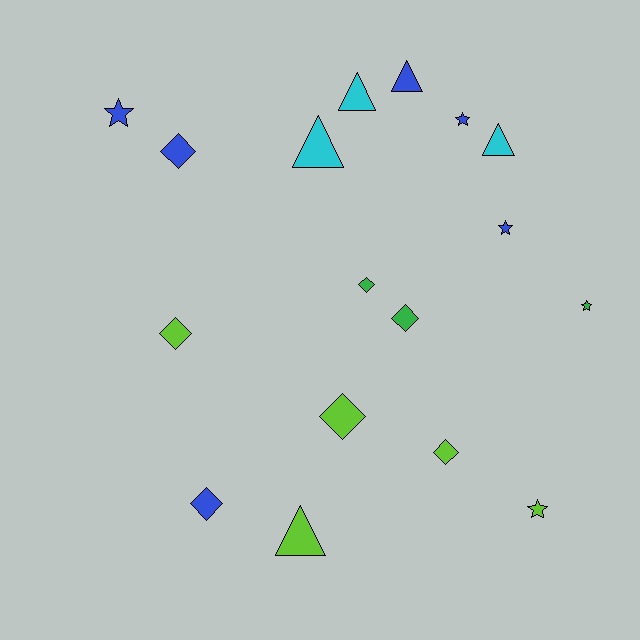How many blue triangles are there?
There is 1 blue triangle.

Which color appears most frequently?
Blue, with 6 objects.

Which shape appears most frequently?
Diamond, with 7 objects.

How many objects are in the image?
There are 17 objects.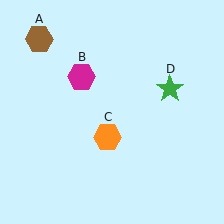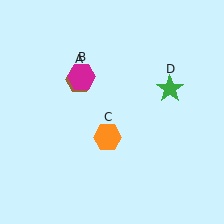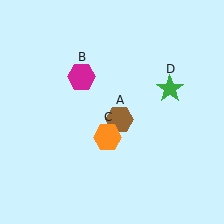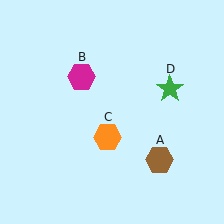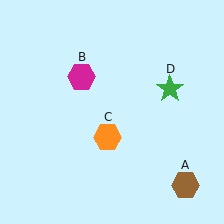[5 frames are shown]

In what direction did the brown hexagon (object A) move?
The brown hexagon (object A) moved down and to the right.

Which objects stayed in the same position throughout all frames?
Magenta hexagon (object B) and orange hexagon (object C) and green star (object D) remained stationary.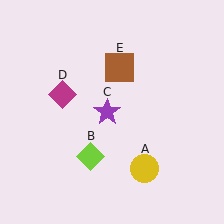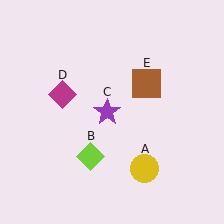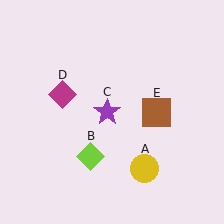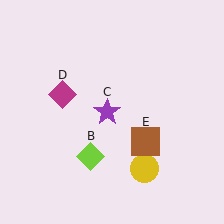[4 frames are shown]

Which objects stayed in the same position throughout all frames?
Yellow circle (object A) and lime diamond (object B) and purple star (object C) and magenta diamond (object D) remained stationary.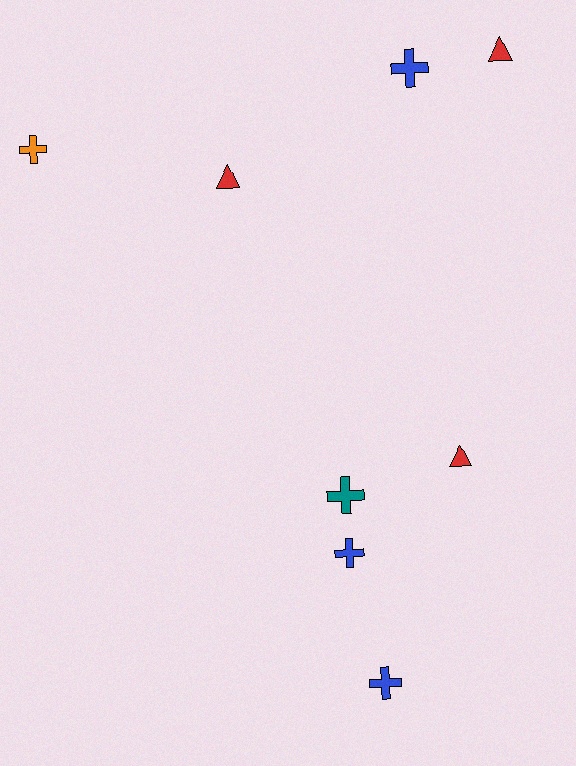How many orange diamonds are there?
There are no orange diamonds.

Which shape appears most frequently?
Cross, with 5 objects.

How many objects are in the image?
There are 8 objects.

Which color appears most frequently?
Blue, with 3 objects.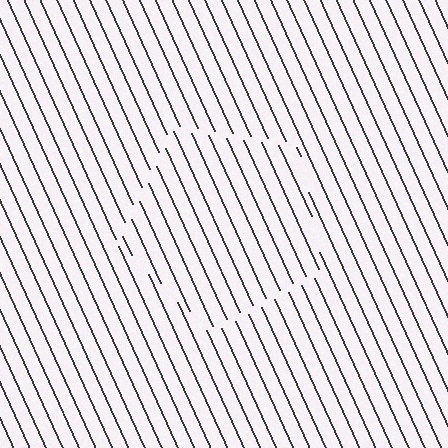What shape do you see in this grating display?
An illusory pentagon. The interior of the shape contains the same grating, shifted by half a period — the contour is defined by the phase discontinuity where line-ends from the inner and outer gratings abut.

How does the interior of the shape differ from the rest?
The interior of the shape contains the same grating, shifted by half a period — the contour is defined by the phase discontinuity where line-ends from the inner and outer gratings abut.